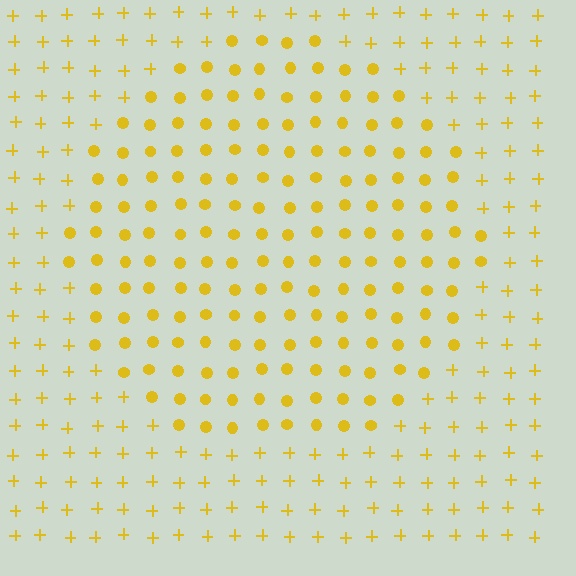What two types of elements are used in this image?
The image uses circles inside the circle region and plus signs outside it.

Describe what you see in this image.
The image is filled with small yellow elements arranged in a uniform grid. A circle-shaped region contains circles, while the surrounding area contains plus signs. The boundary is defined purely by the change in element shape.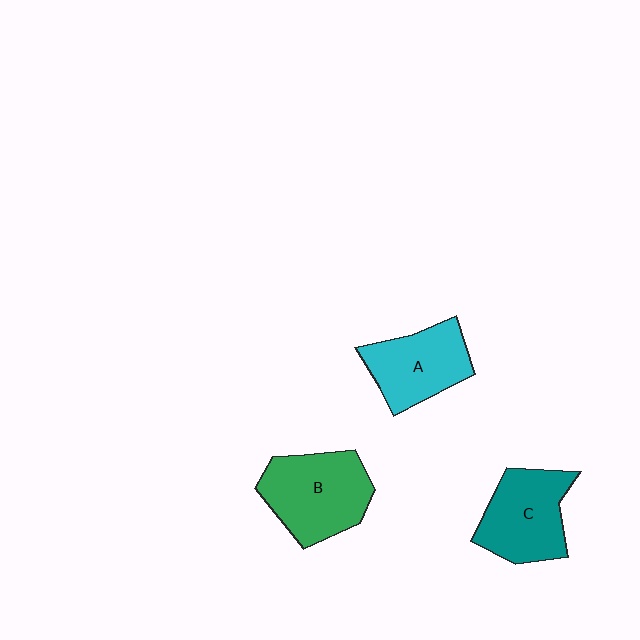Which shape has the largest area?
Shape B (green).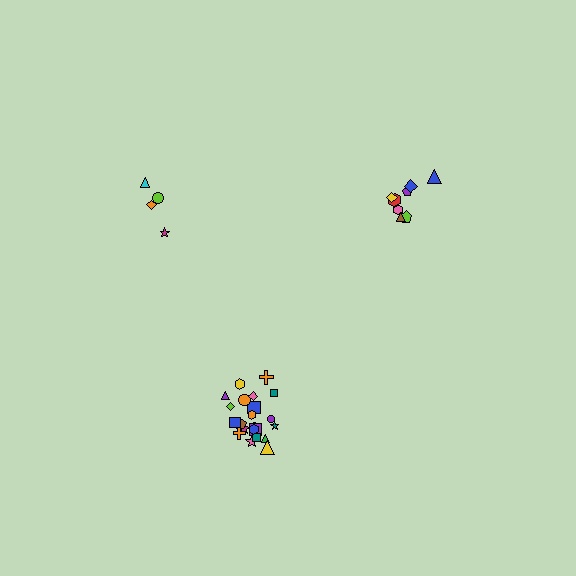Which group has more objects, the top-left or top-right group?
The top-right group.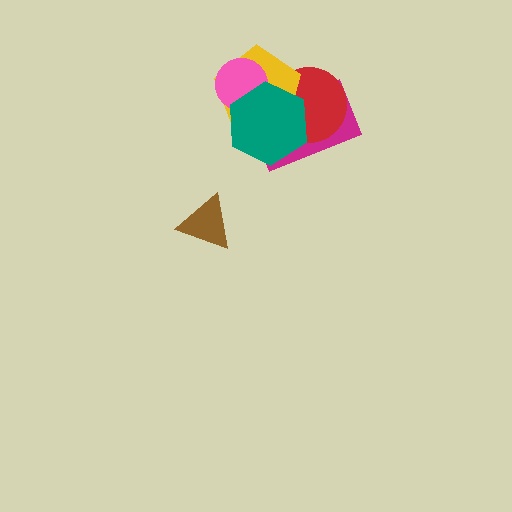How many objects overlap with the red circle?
3 objects overlap with the red circle.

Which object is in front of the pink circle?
The teal hexagon is in front of the pink circle.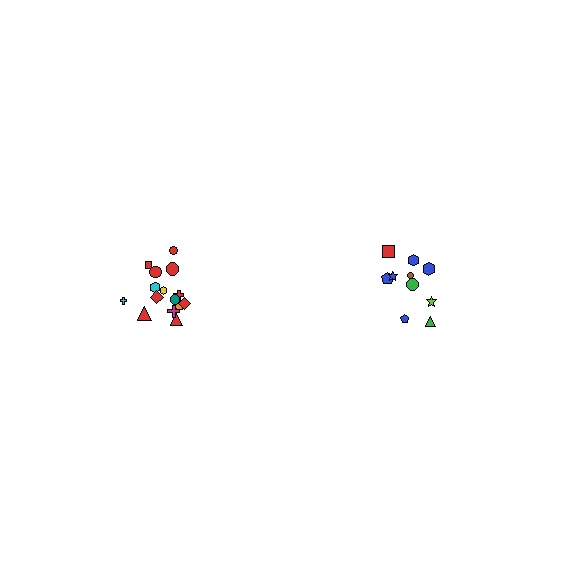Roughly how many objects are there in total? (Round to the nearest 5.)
Roughly 25 objects in total.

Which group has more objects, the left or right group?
The left group.